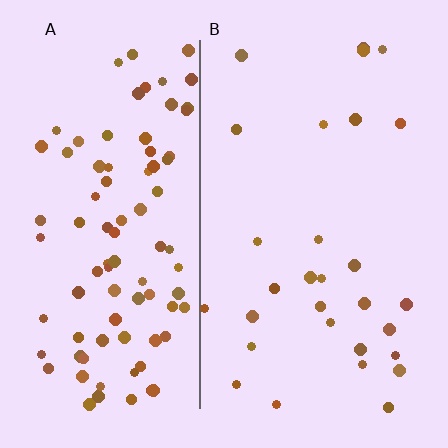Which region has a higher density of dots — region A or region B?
A (the left).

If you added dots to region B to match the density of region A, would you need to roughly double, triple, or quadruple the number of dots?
Approximately triple.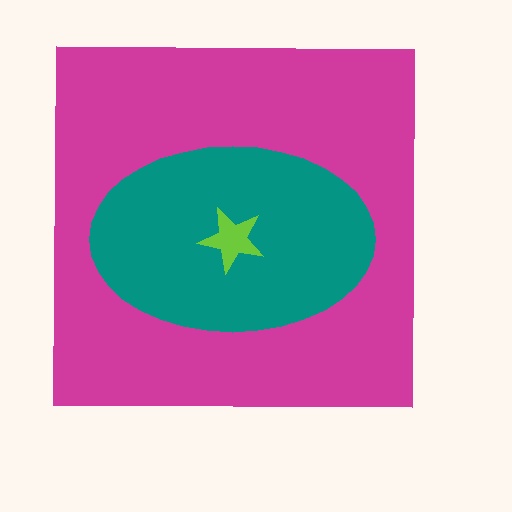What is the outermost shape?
The magenta square.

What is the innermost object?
The lime star.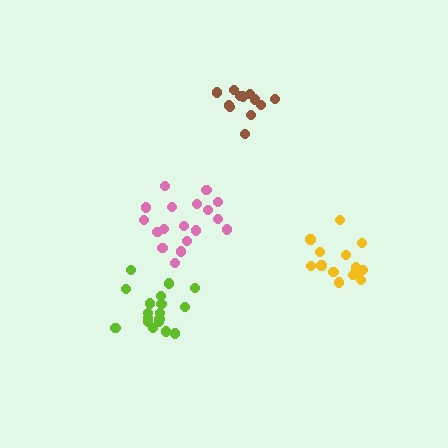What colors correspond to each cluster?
The clusters are colored: brown, yellow, lime, pink.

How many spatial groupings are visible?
There are 4 spatial groupings.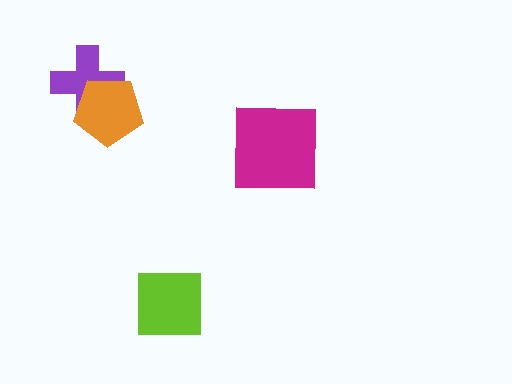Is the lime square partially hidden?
No, no other shape covers it.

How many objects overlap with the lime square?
0 objects overlap with the lime square.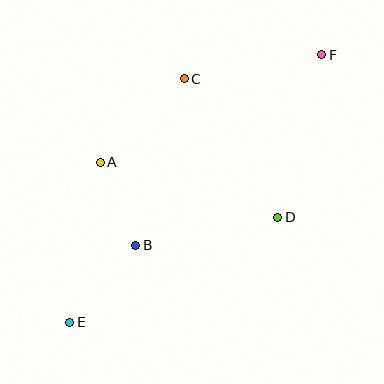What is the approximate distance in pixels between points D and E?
The distance between D and E is approximately 233 pixels.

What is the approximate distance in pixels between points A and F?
The distance between A and F is approximately 246 pixels.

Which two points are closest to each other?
Points A and B are closest to each other.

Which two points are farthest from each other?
Points E and F are farthest from each other.